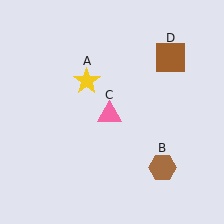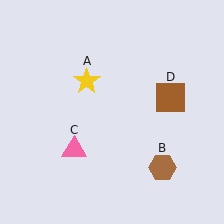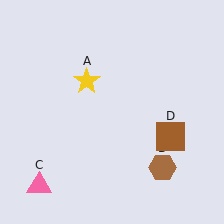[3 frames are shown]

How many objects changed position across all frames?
2 objects changed position: pink triangle (object C), brown square (object D).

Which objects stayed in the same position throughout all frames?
Yellow star (object A) and brown hexagon (object B) remained stationary.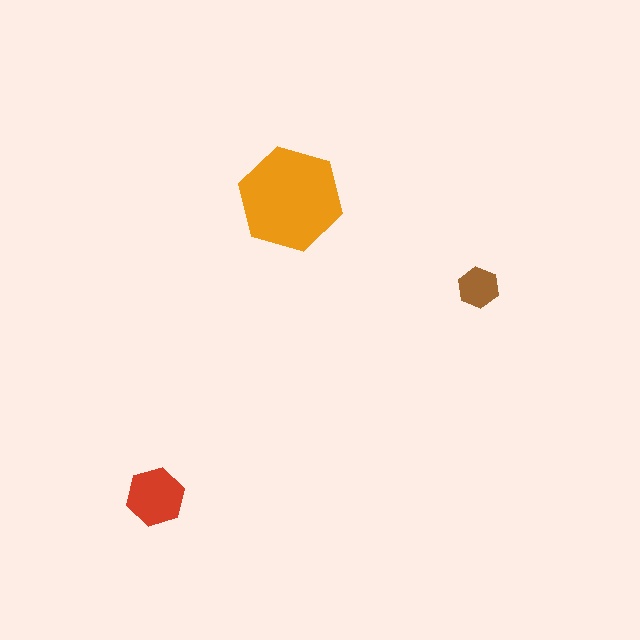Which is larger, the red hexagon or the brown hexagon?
The red one.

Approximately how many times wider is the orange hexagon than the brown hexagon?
About 2.5 times wider.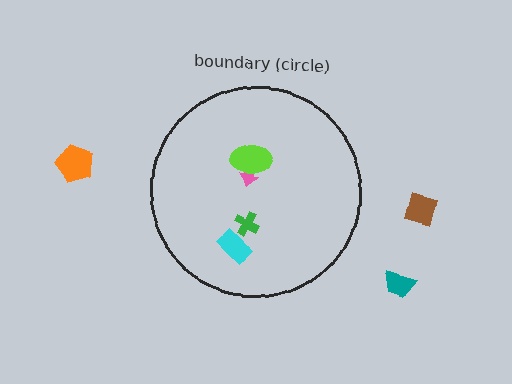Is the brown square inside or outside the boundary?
Outside.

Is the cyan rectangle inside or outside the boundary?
Inside.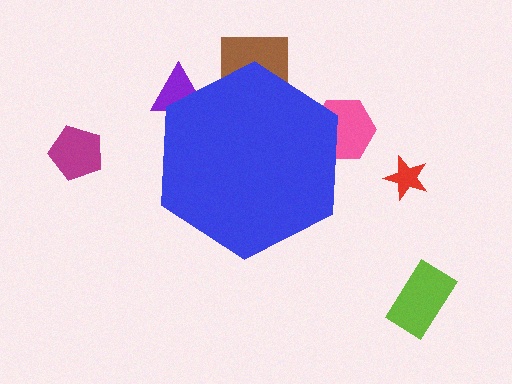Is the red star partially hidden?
No, the red star is fully visible.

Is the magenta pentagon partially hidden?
No, the magenta pentagon is fully visible.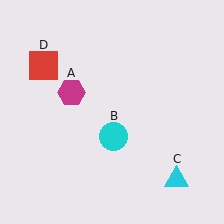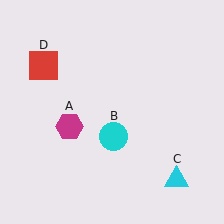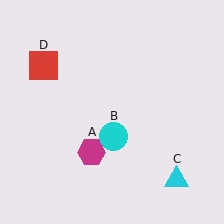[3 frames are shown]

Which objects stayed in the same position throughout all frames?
Cyan circle (object B) and cyan triangle (object C) and red square (object D) remained stationary.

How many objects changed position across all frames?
1 object changed position: magenta hexagon (object A).